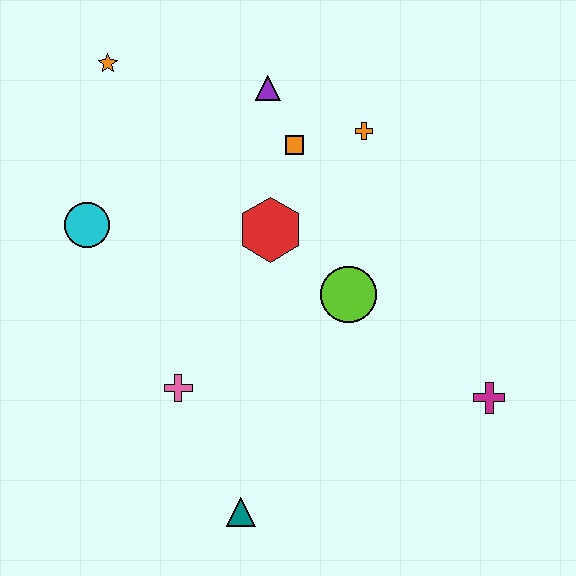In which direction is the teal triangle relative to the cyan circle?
The teal triangle is below the cyan circle.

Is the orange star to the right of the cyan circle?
Yes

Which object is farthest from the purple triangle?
The teal triangle is farthest from the purple triangle.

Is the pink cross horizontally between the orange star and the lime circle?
Yes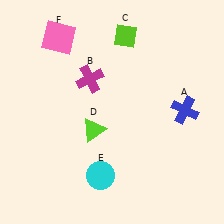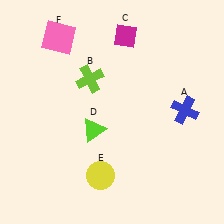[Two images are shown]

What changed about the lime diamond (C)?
In Image 1, C is lime. In Image 2, it changed to magenta.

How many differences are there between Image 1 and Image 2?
There are 3 differences between the two images.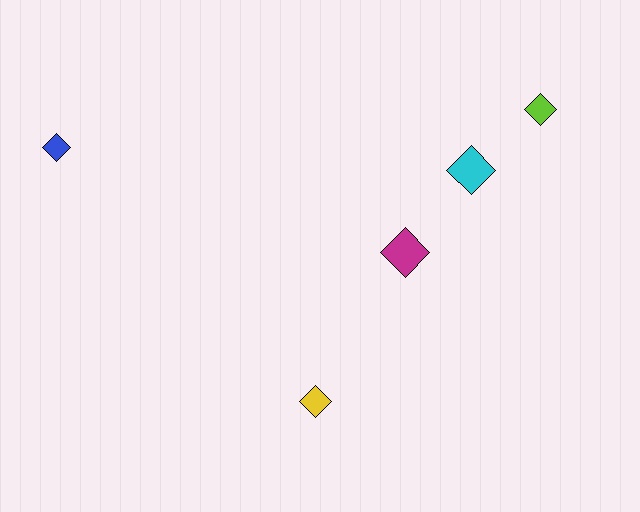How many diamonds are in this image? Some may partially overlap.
There are 5 diamonds.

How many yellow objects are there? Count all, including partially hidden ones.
There is 1 yellow object.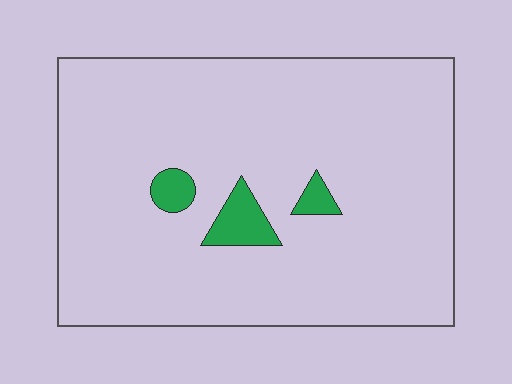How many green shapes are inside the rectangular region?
3.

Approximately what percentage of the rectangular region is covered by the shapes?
Approximately 5%.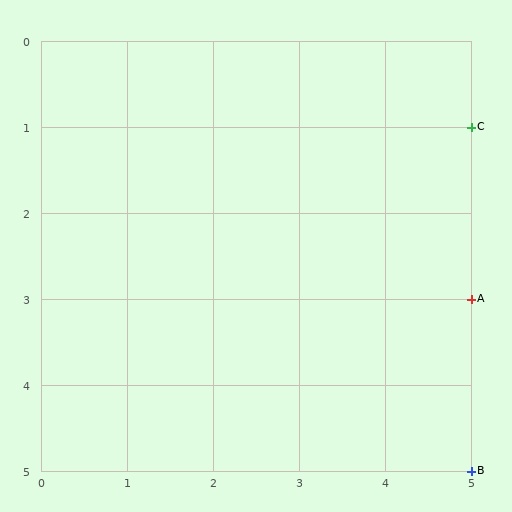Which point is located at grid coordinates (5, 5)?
Point B is at (5, 5).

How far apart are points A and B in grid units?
Points A and B are 2 rows apart.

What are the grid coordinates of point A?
Point A is at grid coordinates (5, 3).